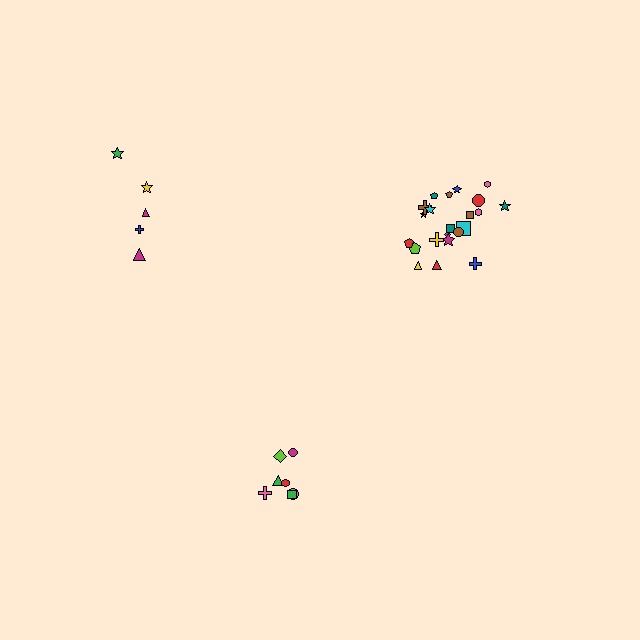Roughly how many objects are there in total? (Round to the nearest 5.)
Roughly 35 objects in total.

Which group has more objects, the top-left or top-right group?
The top-right group.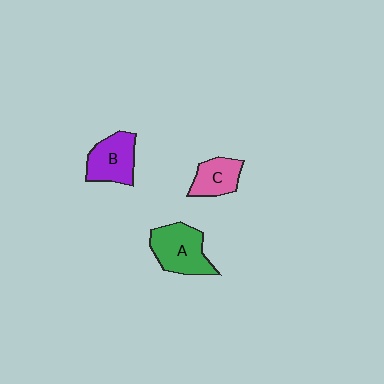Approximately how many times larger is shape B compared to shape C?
Approximately 1.3 times.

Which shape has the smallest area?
Shape C (pink).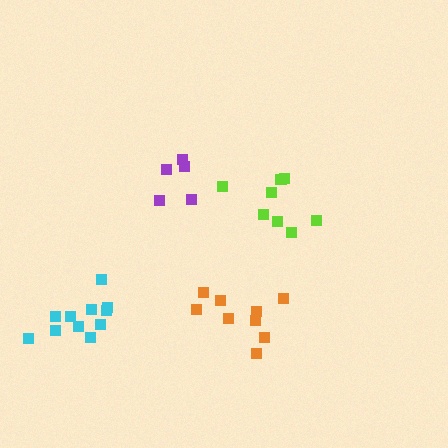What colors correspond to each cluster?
The clusters are colored: orange, purple, cyan, lime.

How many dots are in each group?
Group 1: 9 dots, Group 2: 5 dots, Group 3: 11 dots, Group 4: 8 dots (33 total).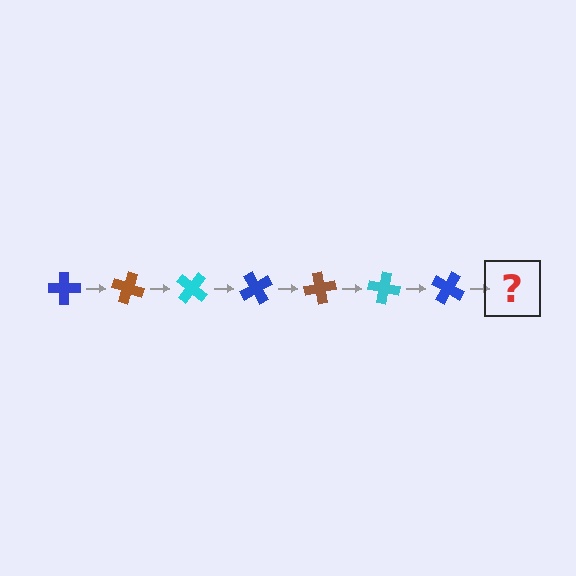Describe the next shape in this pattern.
It should be a brown cross, rotated 140 degrees from the start.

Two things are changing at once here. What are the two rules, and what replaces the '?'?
The two rules are that it rotates 20 degrees each step and the color cycles through blue, brown, and cyan. The '?' should be a brown cross, rotated 140 degrees from the start.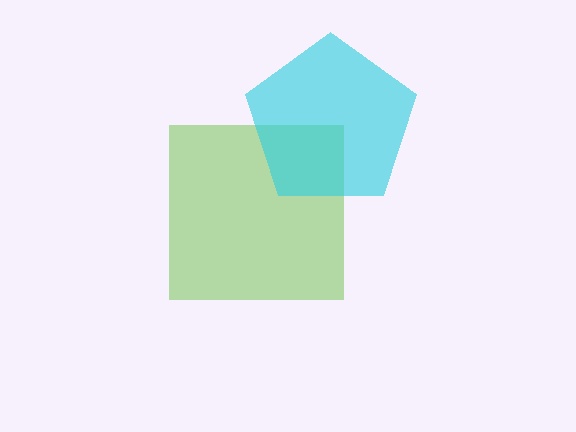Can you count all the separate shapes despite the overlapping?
Yes, there are 2 separate shapes.